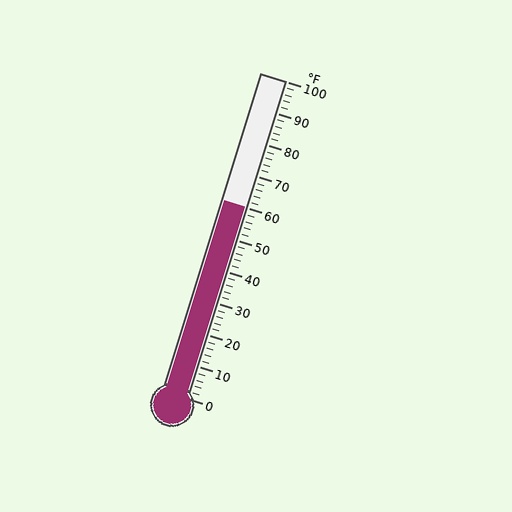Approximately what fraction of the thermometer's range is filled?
The thermometer is filled to approximately 60% of its range.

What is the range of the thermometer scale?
The thermometer scale ranges from 0°F to 100°F.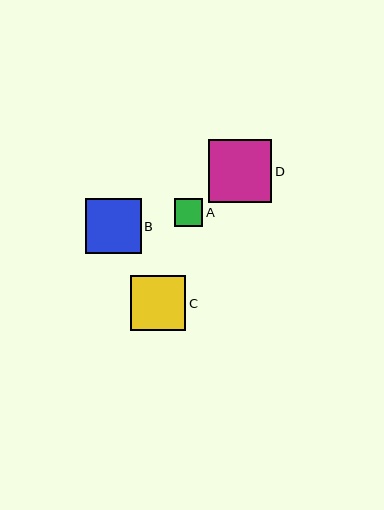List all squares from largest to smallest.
From largest to smallest: D, B, C, A.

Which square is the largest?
Square D is the largest with a size of approximately 63 pixels.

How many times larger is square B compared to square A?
Square B is approximately 1.9 times the size of square A.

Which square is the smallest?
Square A is the smallest with a size of approximately 29 pixels.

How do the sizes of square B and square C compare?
Square B and square C are approximately the same size.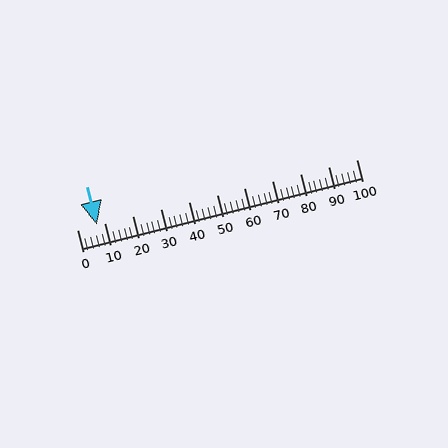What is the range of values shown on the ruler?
The ruler shows values from 0 to 100.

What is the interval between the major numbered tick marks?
The major tick marks are spaced 10 units apart.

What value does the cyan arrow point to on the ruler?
The cyan arrow points to approximately 7.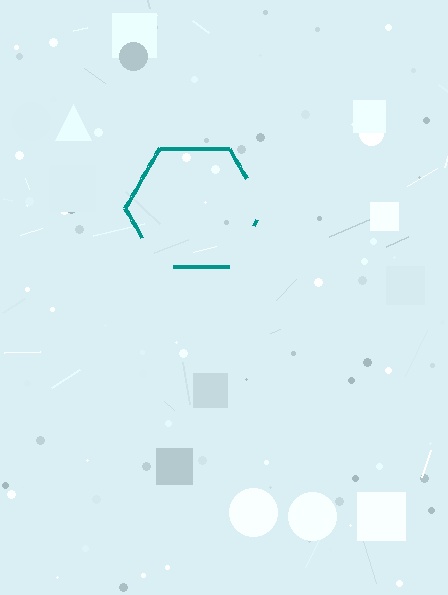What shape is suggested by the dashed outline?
The dashed outline suggests a hexagon.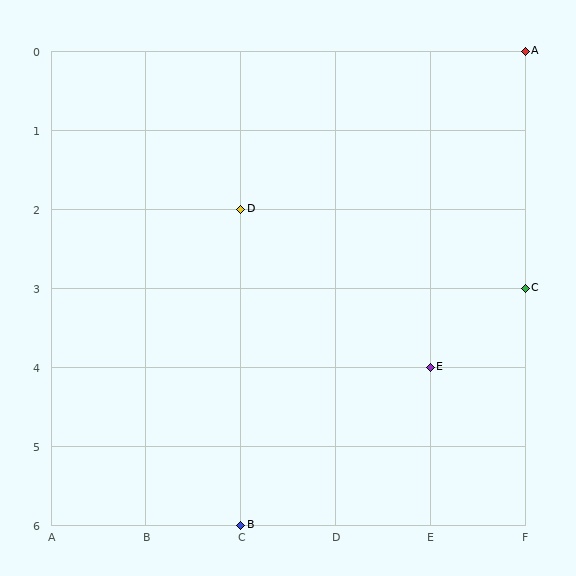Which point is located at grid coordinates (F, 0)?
Point A is at (F, 0).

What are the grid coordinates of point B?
Point B is at grid coordinates (C, 6).